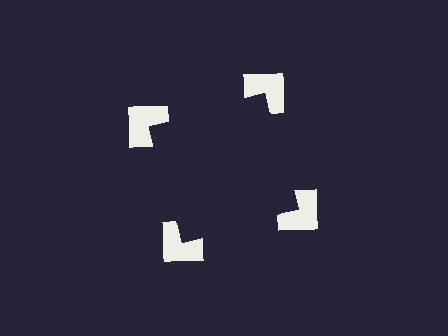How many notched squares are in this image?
There are 4 — one at each vertex of the illusory square.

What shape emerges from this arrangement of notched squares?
An illusory square — its edges are inferred from the aligned wedge cuts in the notched squares, not physically drawn.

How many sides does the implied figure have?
4 sides.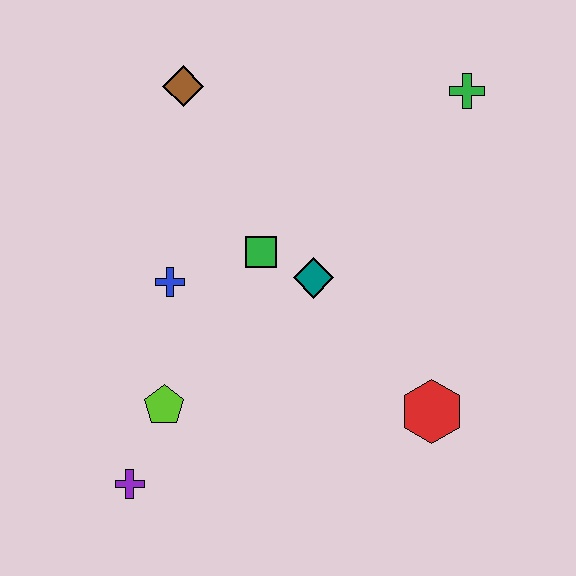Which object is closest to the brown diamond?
The green square is closest to the brown diamond.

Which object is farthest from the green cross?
The purple cross is farthest from the green cross.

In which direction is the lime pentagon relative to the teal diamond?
The lime pentagon is to the left of the teal diamond.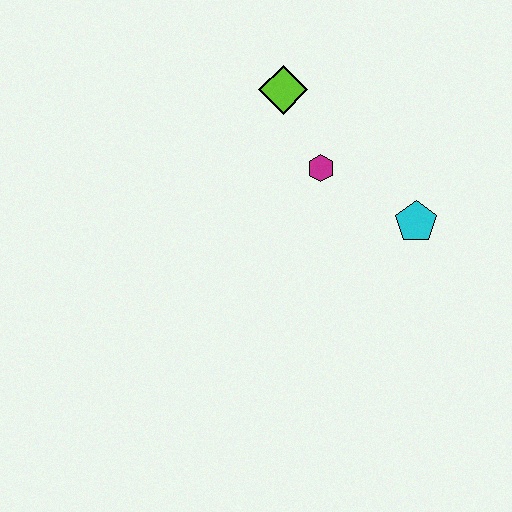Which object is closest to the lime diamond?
The magenta hexagon is closest to the lime diamond.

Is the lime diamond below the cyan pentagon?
No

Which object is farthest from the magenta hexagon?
The cyan pentagon is farthest from the magenta hexagon.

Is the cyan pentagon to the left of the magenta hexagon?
No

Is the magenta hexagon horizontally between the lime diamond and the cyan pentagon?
Yes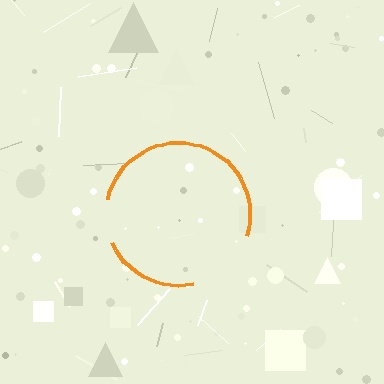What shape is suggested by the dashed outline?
The dashed outline suggests a circle.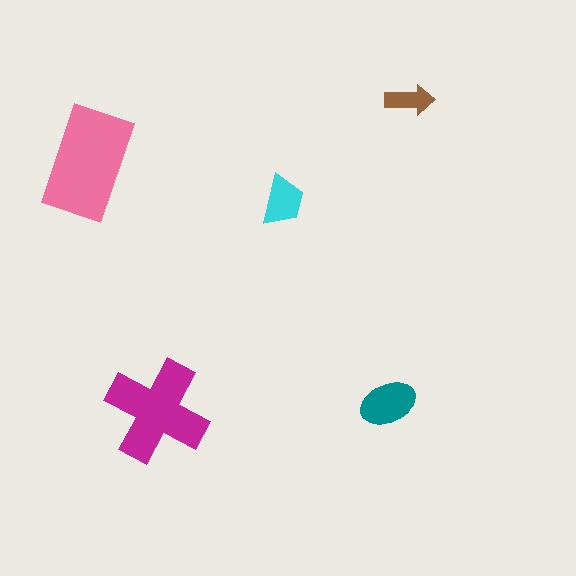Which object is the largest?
The pink rectangle.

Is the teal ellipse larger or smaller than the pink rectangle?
Smaller.